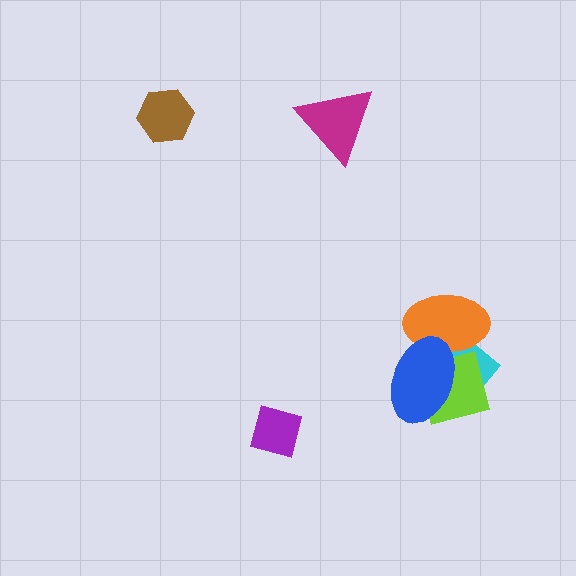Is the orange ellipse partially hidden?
Yes, it is partially covered by another shape.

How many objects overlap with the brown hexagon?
0 objects overlap with the brown hexagon.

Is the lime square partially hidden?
Yes, it is partially covered by another shape.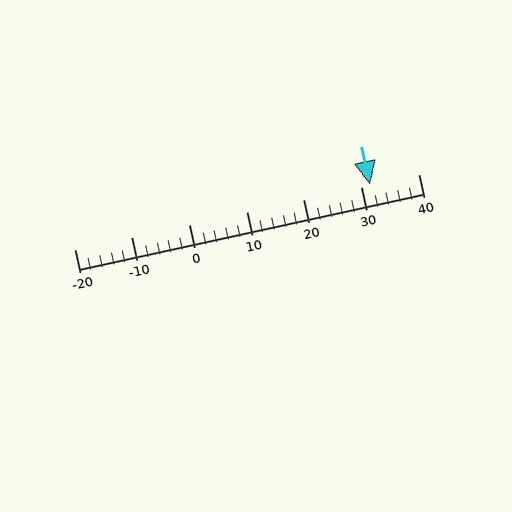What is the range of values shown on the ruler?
The ruler shows values from -20 to 40.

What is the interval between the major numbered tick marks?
The major tick marks are spaced 10 units apart.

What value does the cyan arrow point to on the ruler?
The cyan arrow points to approximately 32.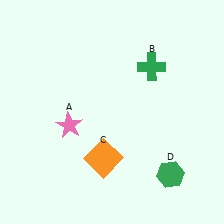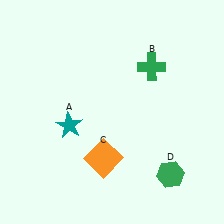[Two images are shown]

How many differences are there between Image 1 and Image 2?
There is 1 difference between the two images.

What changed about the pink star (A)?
In Image 1, A is pink. In Image 2, it changed to teal.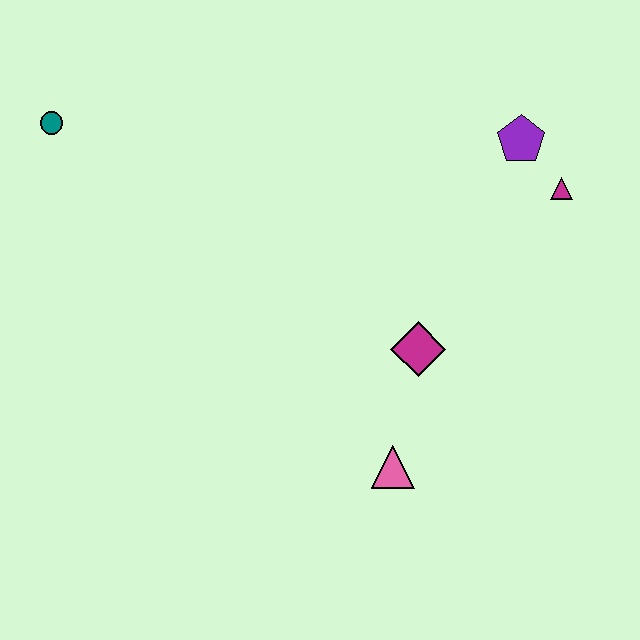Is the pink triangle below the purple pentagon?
Yes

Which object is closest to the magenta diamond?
The pink triangle is closest to the magenta diamond.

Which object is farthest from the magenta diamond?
The teal circle is farthest from the magenta diamond.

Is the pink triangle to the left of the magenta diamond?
Yes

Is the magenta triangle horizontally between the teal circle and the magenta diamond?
No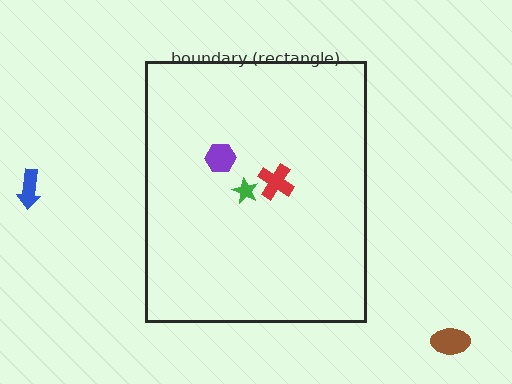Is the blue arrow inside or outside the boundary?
Outside.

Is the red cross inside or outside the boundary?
Inside.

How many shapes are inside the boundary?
3 inside, 2 outside.